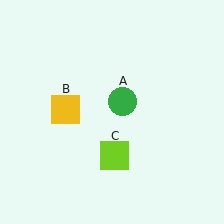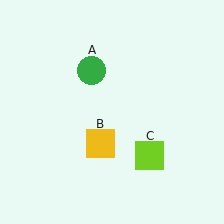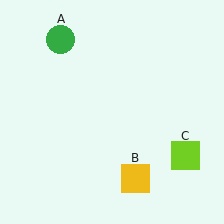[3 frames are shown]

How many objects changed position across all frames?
3 objects changed position: green circle (object A), yellow square (object B), lime square (object C).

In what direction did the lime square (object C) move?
The lime square (object C) moved right.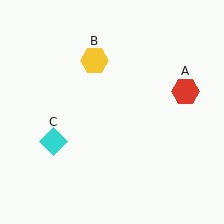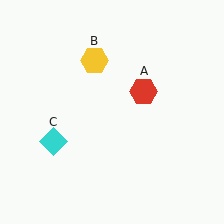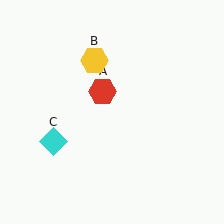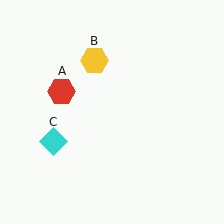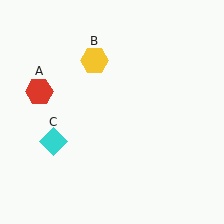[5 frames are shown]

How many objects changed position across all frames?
1 object changed position: red hexagon (object A).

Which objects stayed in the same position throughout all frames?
Yellow hexagon (object B) and cyan diamond (object C) remained stationary.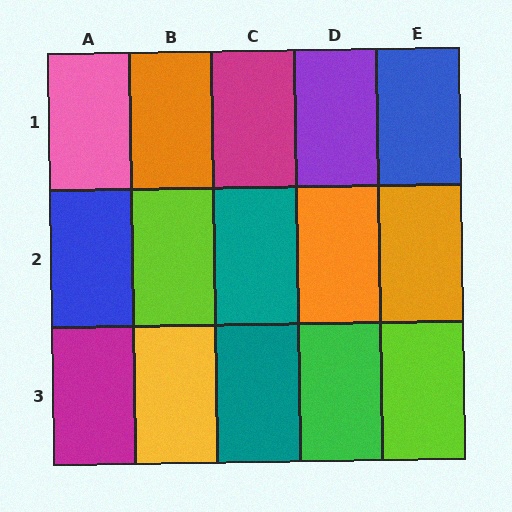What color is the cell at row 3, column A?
Magenta.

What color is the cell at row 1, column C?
Magenta.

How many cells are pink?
1 cell is pink.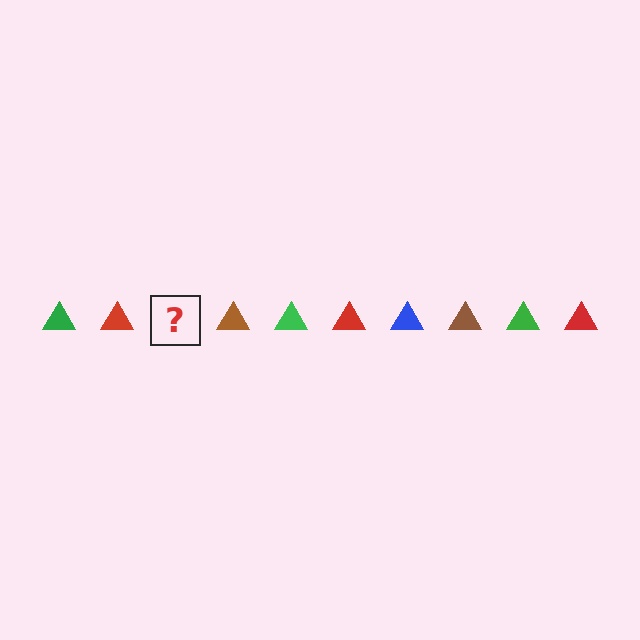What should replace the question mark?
The question mark should be replaced with a blue triangle.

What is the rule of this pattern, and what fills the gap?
The rule is that the pattern cycles through green, red, blue, brown triangles. The gap should be filled with a blue triangle.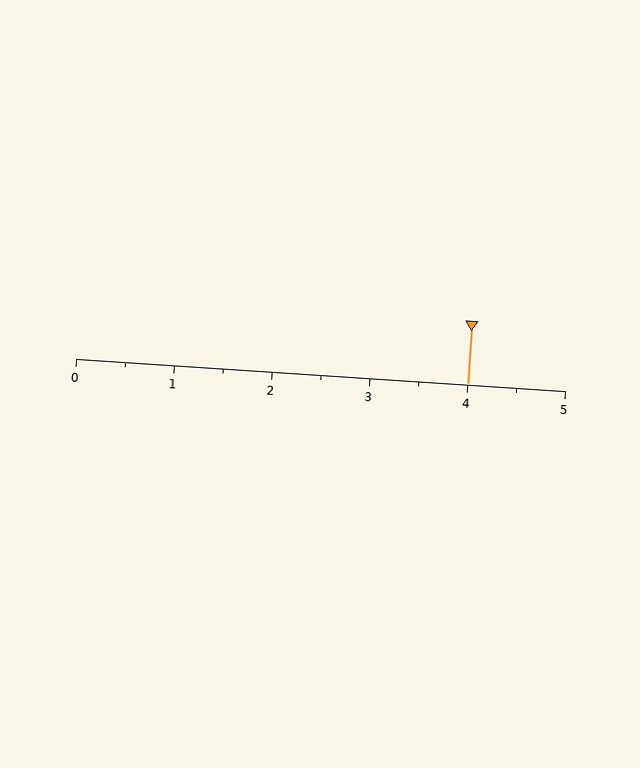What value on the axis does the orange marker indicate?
The marker indicates approximately 4.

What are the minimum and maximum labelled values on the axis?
The axis runs from 0 to 5.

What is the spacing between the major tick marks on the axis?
The major ticks are spaced 1 apart.